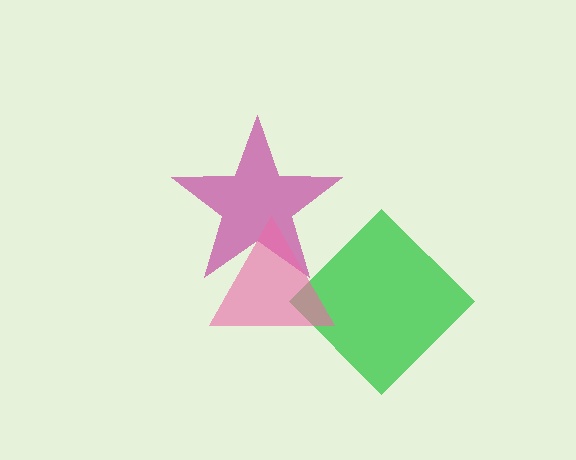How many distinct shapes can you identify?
There are 3 distinct shapes: a magenta star, a green diamond, a pink triangle.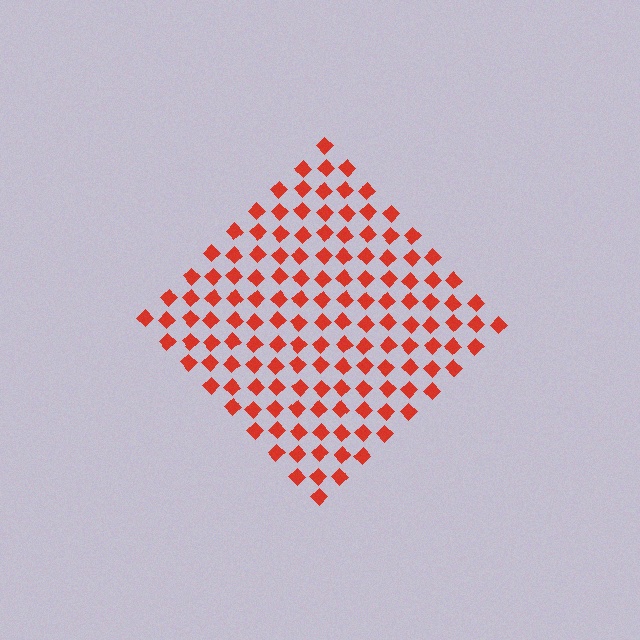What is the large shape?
The large shape is a diamond.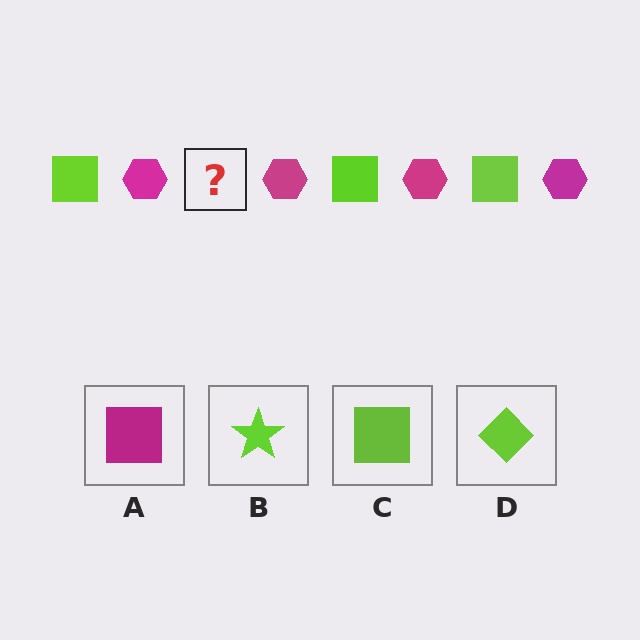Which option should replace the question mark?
Option C.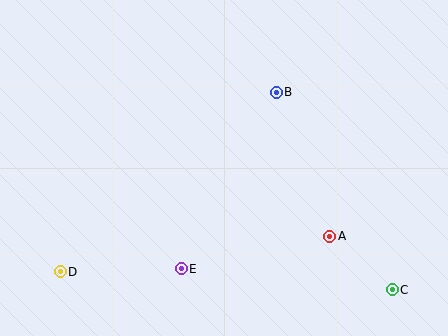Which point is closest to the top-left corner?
Point D is closest to the top-left corner.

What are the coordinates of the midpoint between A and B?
The midpoint between A and B is at (303, 164).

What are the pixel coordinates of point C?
Point C is at (392, 290).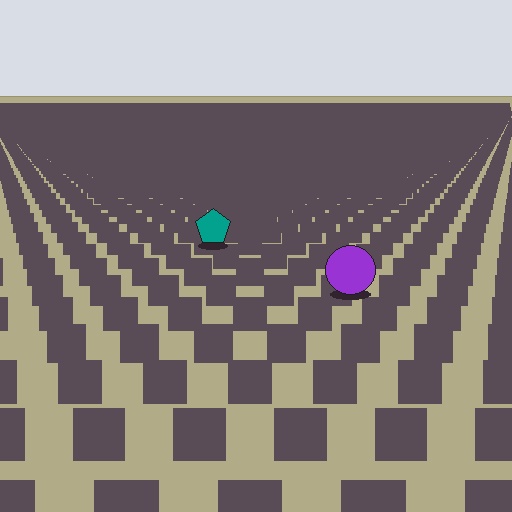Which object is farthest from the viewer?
The teal pentagon is farthest from the viewer. It appears smaller and the ground texture around it is denser.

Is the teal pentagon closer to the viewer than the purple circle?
No. The purple circle is closer — you can tell from the texture gradient: the ground texture is coarser near it.